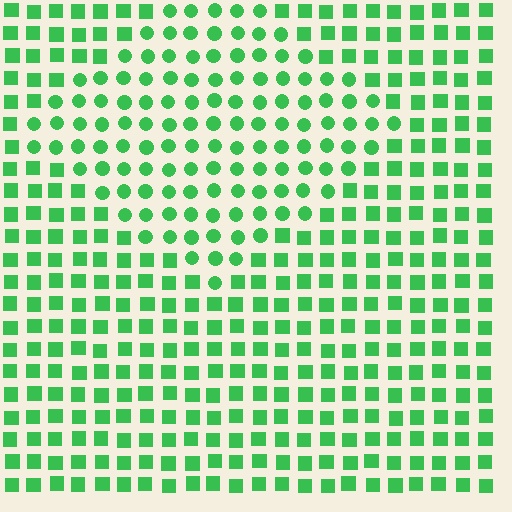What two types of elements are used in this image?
The image uses circles inside the diamond region and squares outside it.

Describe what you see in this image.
The image is filled with small green elements arranged in a uniform grid. A diamond-shaped region contains circles, while the surrounding area contains squares. The boundary is defined purely by the change in element shape.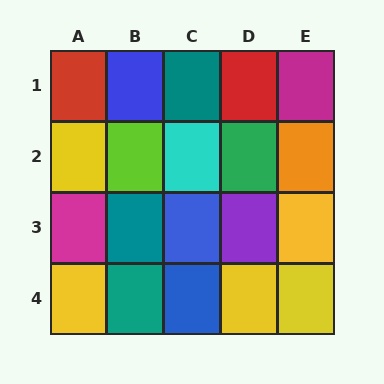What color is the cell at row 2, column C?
Cyan.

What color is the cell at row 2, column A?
Yellow.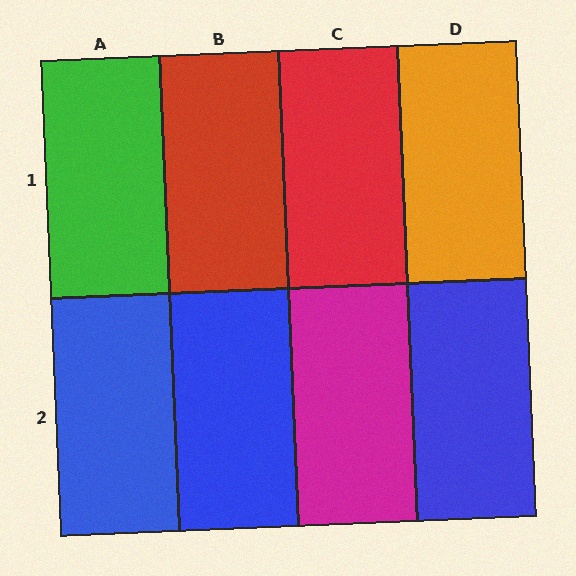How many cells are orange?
1 cell is orange.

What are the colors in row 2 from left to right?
Blue, blue, magenta, blue.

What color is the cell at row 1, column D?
Orange.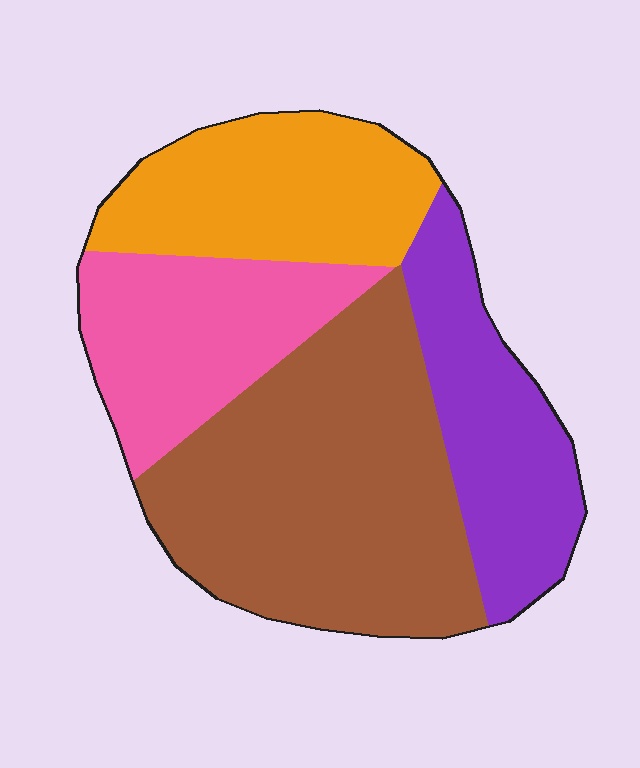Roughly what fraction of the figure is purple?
Purple covers about 20% of the figure.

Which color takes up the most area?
Brown, at roughly 40%.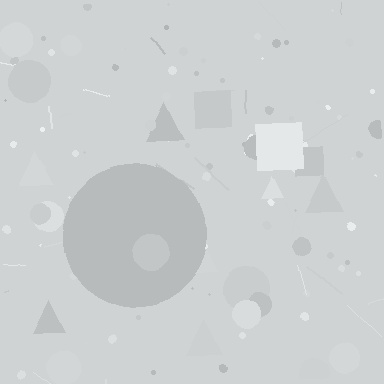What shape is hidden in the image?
A circle is hidden in the image.